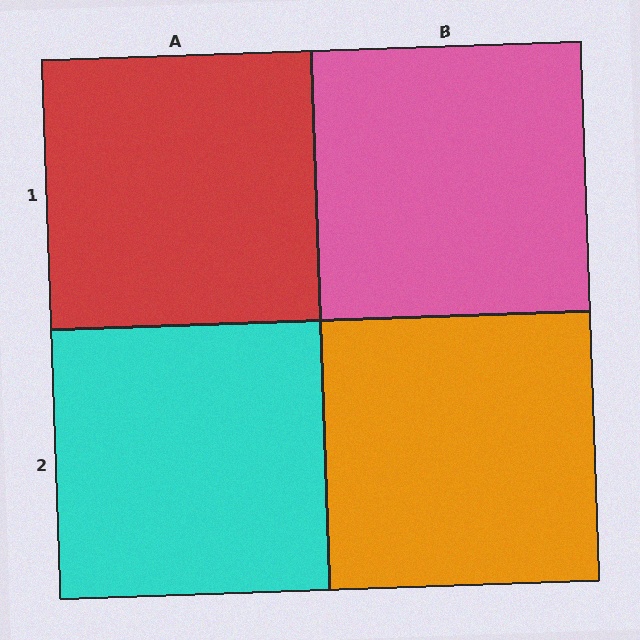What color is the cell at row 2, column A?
Cyan.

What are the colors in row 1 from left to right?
Red, pink.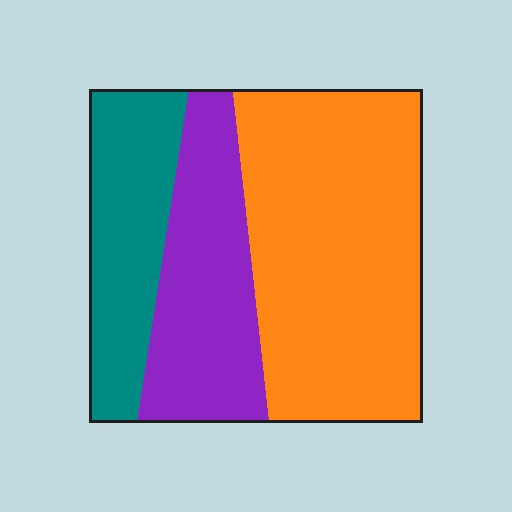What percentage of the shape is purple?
Purple covers around 25% of the shape.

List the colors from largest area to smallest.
From largest to smallest: orange, purple, teal.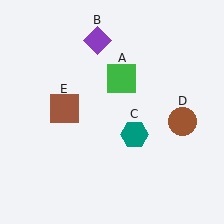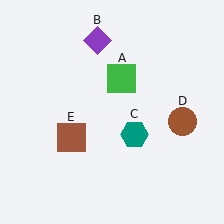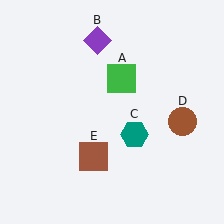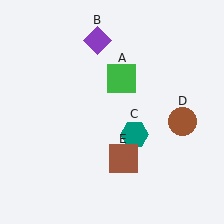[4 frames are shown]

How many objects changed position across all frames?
1 object changed position: brown square (object E).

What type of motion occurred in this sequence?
The brown square (object E) rotated counterclockwise around the center of the scene.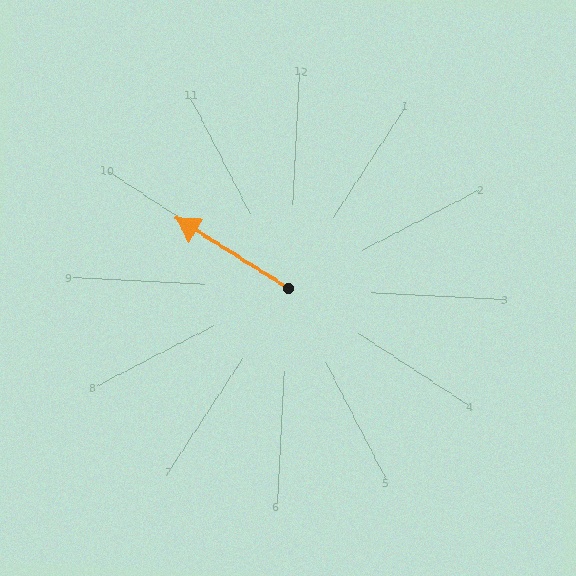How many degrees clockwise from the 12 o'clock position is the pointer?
Approximately 299 degrees.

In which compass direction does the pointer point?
Northwest.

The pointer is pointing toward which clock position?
Roughly 10 o'clock.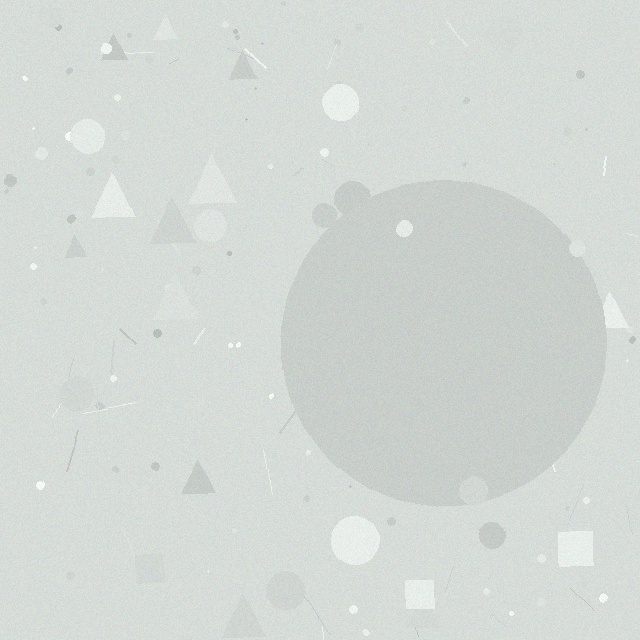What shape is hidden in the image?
A circle is hidden in the image.